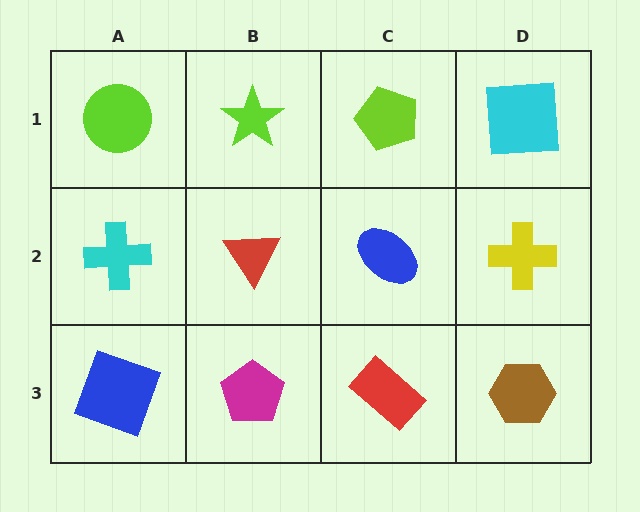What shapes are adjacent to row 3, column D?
A yellow cross (row 2, column D), a red rectangle (row 3, column C).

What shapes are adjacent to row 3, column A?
A cyan cross (row 2, column A), a magenta pentagon (row 3, column B).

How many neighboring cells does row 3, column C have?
3.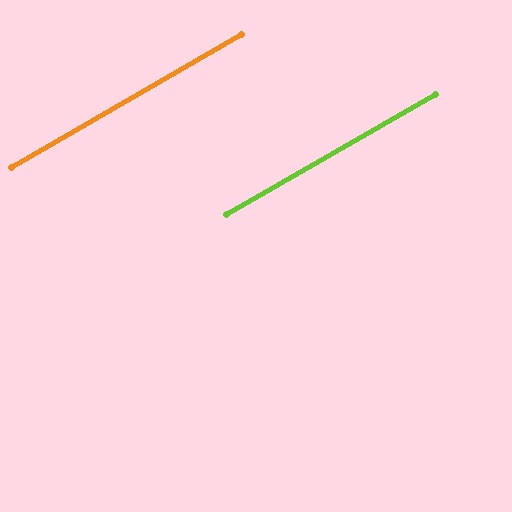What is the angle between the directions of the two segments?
Approximately 0 degrees.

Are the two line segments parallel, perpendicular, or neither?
Parallel — their directions differ by only 0.3°.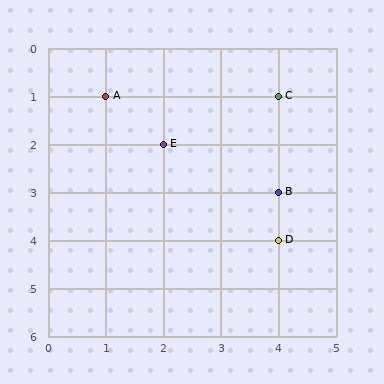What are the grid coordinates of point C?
Point C is at grid coordinates (4, 1).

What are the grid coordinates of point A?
Point A is at grid coordinates (1, 1).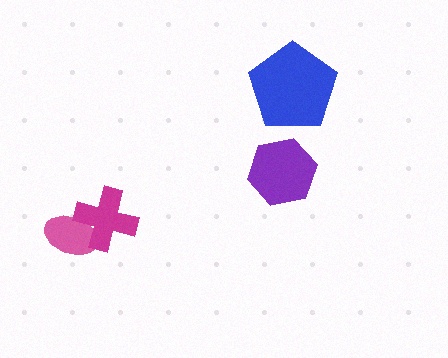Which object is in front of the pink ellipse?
The magenta cross is in front of the pink ellipse.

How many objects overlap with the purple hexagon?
0 objects overlap with the purple hexagon.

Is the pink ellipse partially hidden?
Yes, it is partially covered by another shape.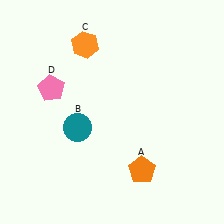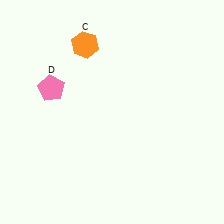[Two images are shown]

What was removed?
The teal circle (B), the orange pentagon (A) were removed in Image 2.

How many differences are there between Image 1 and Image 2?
There are 2 differences between the two images.